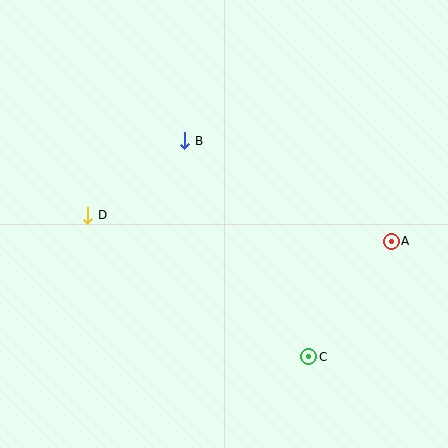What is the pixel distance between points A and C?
The distance between A and C is 142 pixels.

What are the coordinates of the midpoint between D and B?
The midpoint between D and B is at (136, 178).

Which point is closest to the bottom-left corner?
Point D is closest to the bottom-left corner.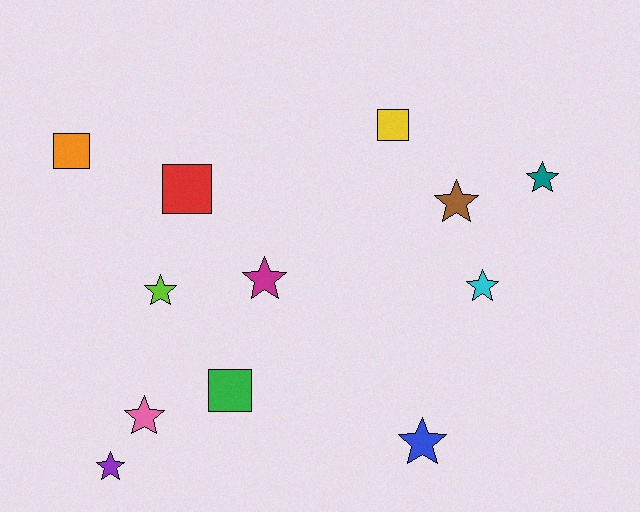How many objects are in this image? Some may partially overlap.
There are 12 objects.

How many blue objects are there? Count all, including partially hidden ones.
There is 1 blue object.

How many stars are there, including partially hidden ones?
There are 8 stars.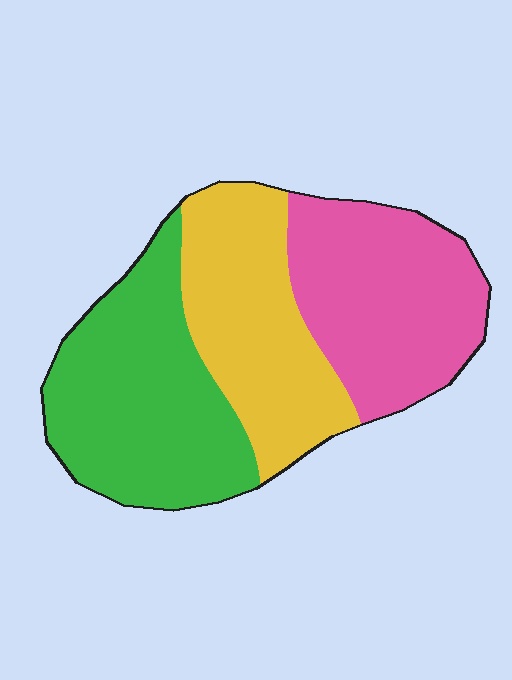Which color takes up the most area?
Green, at roughly 35%.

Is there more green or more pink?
Green.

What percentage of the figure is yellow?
Yellow covers 30% of the figure.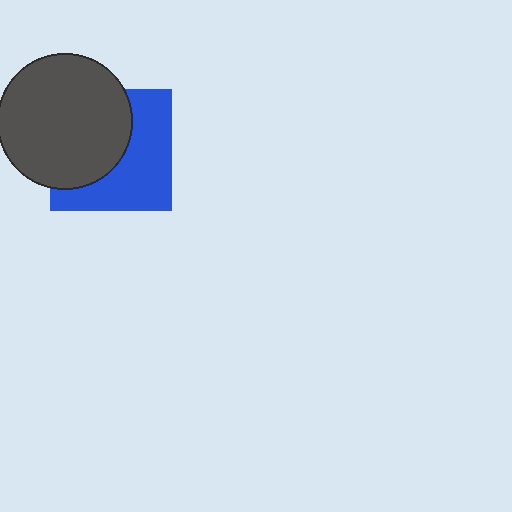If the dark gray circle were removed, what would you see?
You would see the complete blue square.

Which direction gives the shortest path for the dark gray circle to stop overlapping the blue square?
Moving left gives the shortest separation.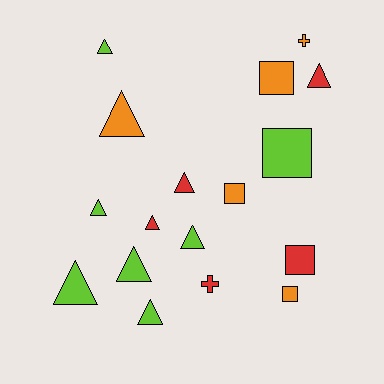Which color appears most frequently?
Lime, with 7 objects.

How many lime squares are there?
There is 1 lime square.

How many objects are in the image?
There are 17 objects.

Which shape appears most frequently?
Triangle, with 10 objects.